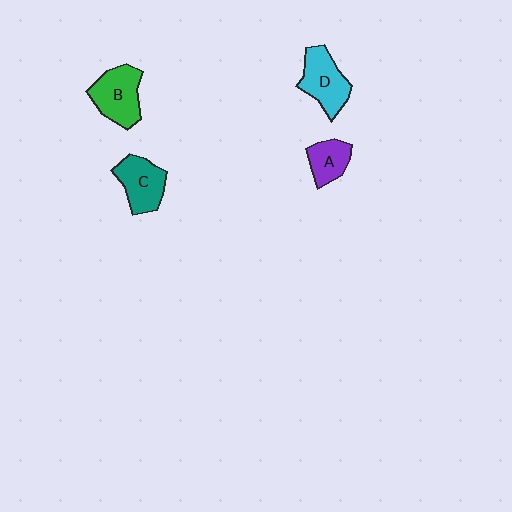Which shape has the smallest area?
Shape A (purple).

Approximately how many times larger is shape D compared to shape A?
Approximately 1.5 times.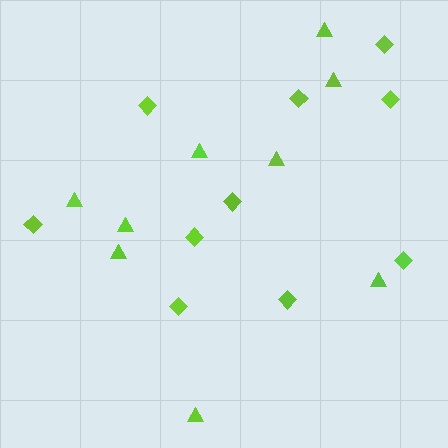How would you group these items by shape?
There are 2 groups: one group of triangles (9) and one group of diamonds (10).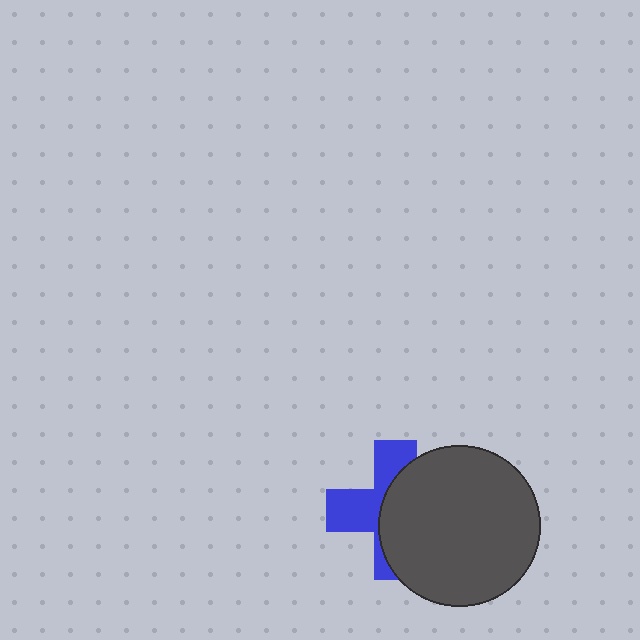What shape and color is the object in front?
The object in front is a dark gray circle.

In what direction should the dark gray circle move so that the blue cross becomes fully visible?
The dark gray circle should move right. That is the shortest direction to clear the overlap and leave the blue cross fully visible.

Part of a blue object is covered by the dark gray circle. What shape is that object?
It is a cross.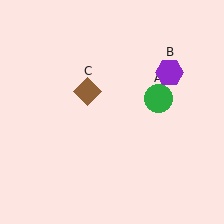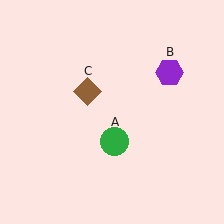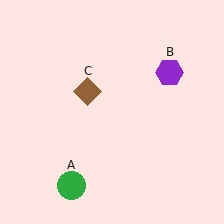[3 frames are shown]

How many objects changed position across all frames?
1 object changed position: green circle (object A).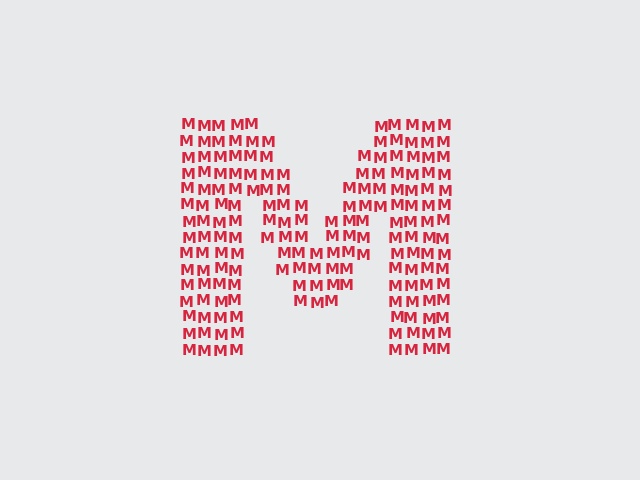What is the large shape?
The large shape is the letter M.